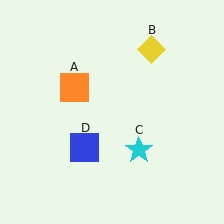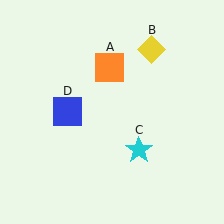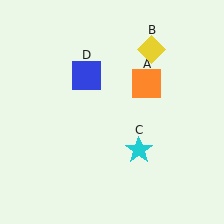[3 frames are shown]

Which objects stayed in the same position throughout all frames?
Yellow diamond (object B) and cyan star (object C) remained stationary.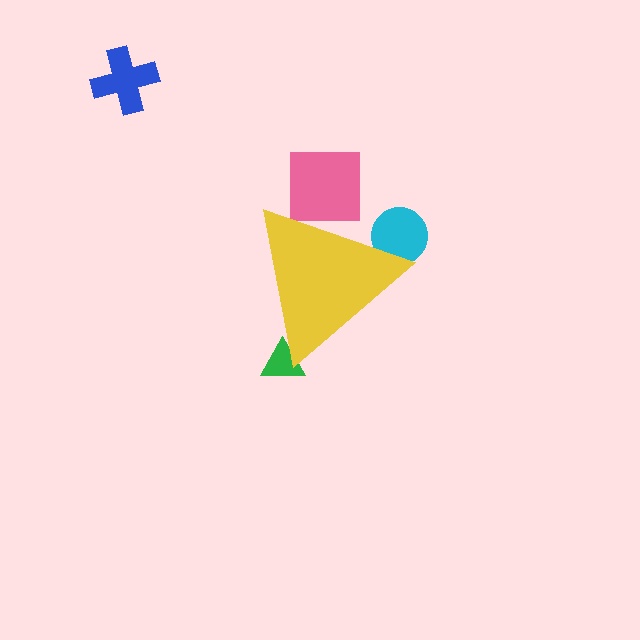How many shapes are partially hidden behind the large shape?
3 shapes are partially hidden.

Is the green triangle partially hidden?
Yes, the green triangle is partially hidden behind the yellow triangle.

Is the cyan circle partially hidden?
Yes, the cyan circle is partially hidden behind the yellow triangle.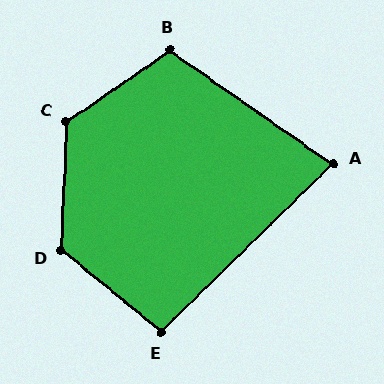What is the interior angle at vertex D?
Approximately 127 degrees (obtuse).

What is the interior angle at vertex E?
Approximately 96 degrees (obtuse).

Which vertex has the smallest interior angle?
A, at approximately 79 degrees.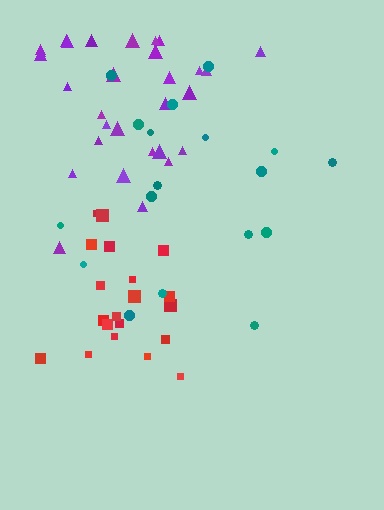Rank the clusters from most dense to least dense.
red, purple, teal.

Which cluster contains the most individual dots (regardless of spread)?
Purple (31).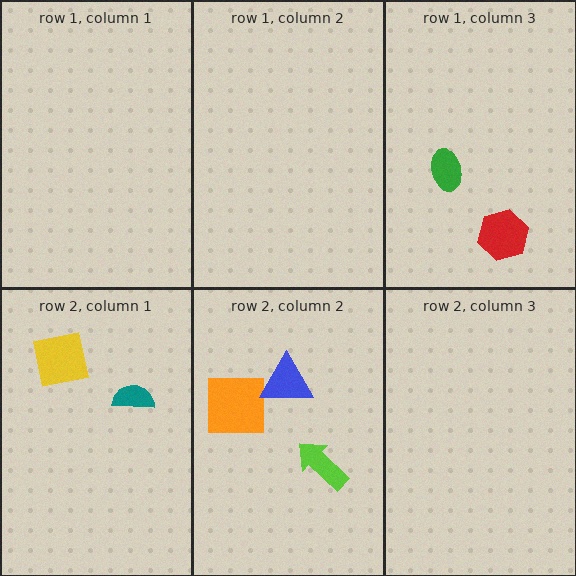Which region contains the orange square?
The row 2, column 2 region.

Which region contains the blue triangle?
The row 2, column 2 region.